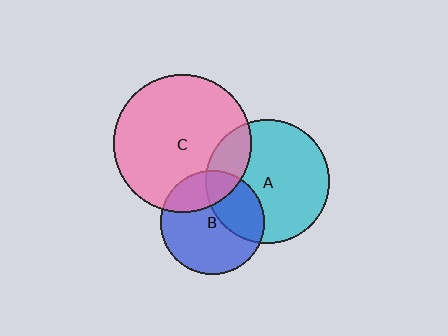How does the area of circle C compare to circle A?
Approximately 1.2 times.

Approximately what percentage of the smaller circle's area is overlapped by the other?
Approximately 20%.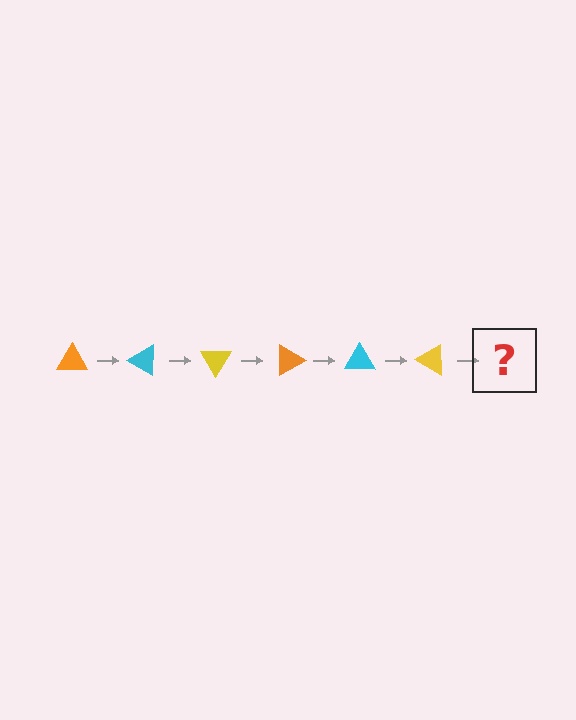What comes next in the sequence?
The next element should be an orange triangle, rotated 180 degrees from the start.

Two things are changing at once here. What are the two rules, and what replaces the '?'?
The two rules are that it rotates 30 degrees each step and the color cycles through orange, cyan, and yellow. The '?' should be an orange triangle, rotated 180 degrees from the start.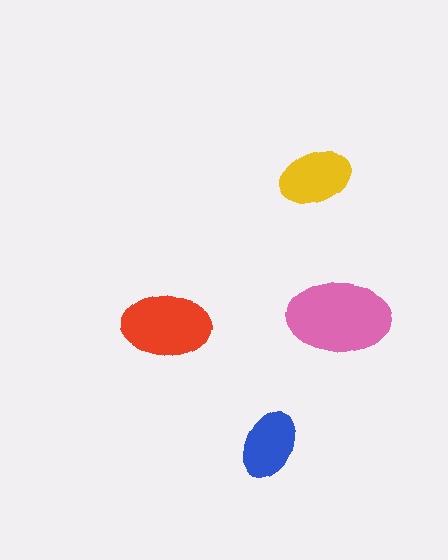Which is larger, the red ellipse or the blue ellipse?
The red one.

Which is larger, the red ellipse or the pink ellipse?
The pink one.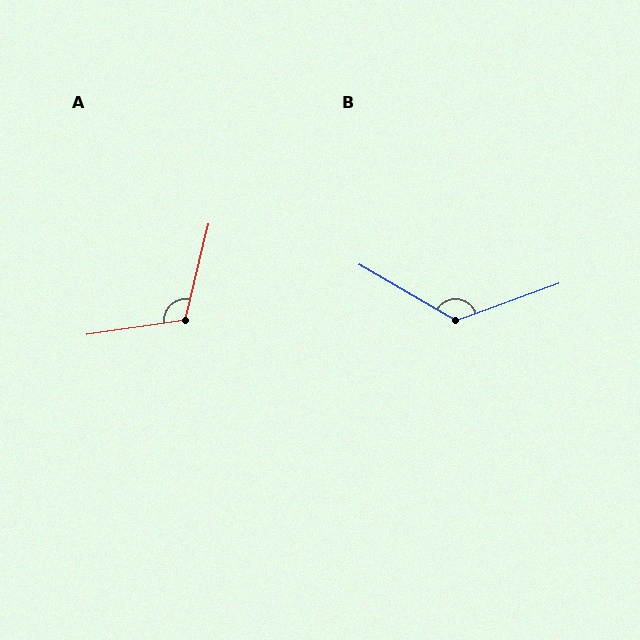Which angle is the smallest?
A, at approximately 112 degrees.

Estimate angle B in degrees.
Approximately 130 degrees.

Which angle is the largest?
B, at approximately 130 degrees.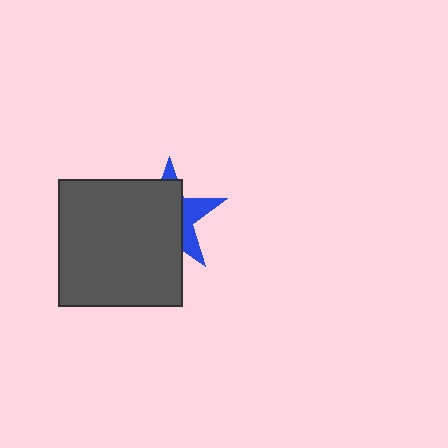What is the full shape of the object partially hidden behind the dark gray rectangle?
The partially hidden object is a blue star.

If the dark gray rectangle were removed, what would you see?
You would see the complete blue star.